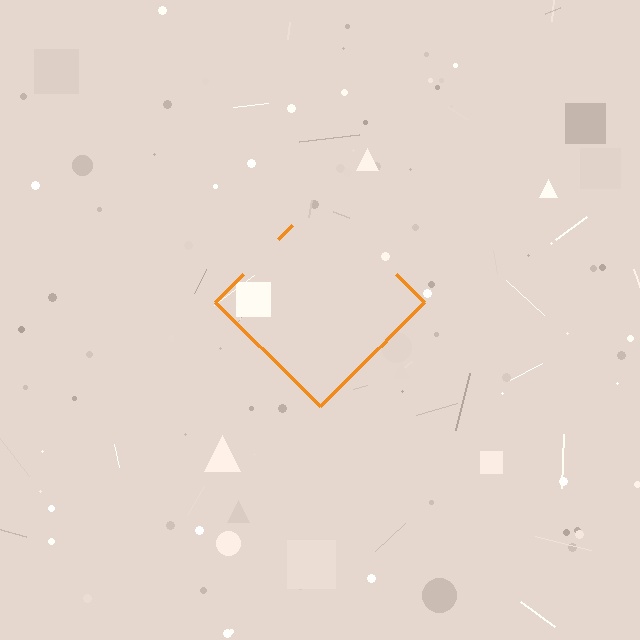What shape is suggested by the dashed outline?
The dashed outline suggests a diamond.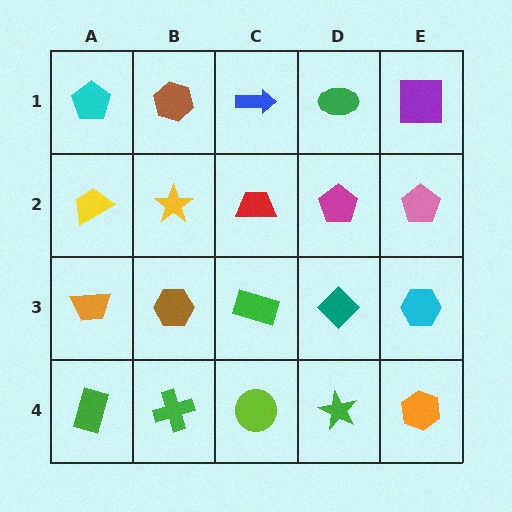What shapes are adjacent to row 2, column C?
A blue arrow (row 1, column C), a green rectangle (row 3, column C), a yellow star (row 2, column B), a magenta pentagon (row 2, column D).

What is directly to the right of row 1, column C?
A green ellipse.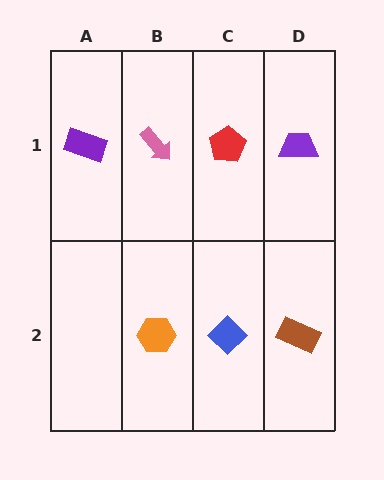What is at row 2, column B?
An orange hexagon.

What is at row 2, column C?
A blue diamond.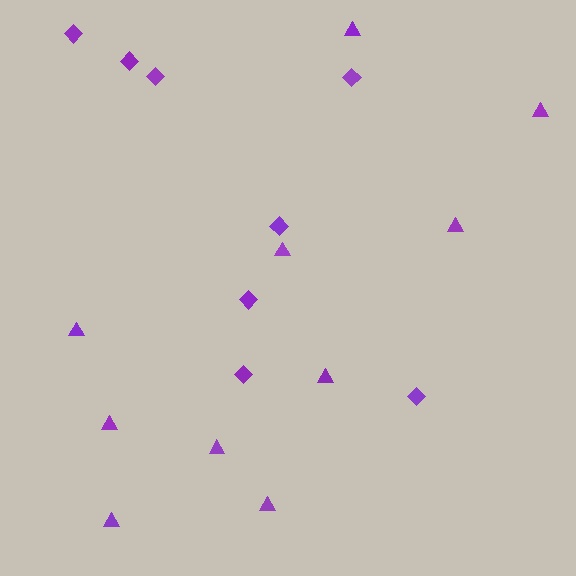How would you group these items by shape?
There are 2 groups: one group of diamonds (8) and one group of triangles (10).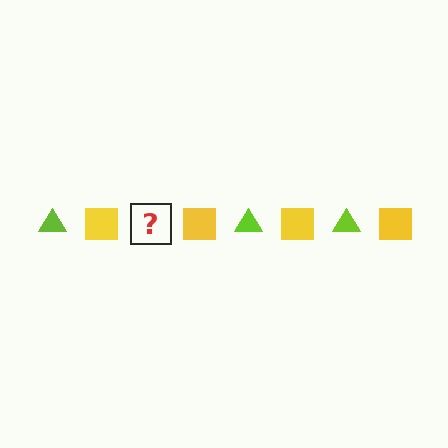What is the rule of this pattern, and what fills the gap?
The rule is that the pattern alternates between lime triangle and yellow square. The gap should be filled with a lime triangle.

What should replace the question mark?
The question mark should be replaced with a lime triangle.